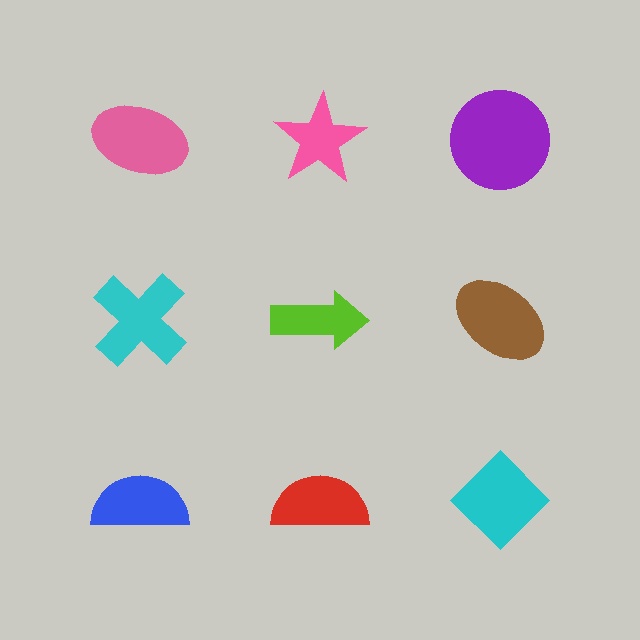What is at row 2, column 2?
A lime arrow.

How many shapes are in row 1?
3 shapes.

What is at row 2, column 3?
A brown ellipse.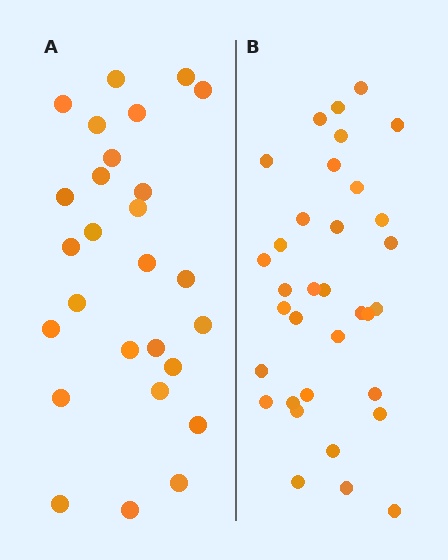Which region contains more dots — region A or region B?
Region B (the right region) has more dots.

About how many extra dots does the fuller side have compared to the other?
Region B has roughly 8 or so more dots than region A.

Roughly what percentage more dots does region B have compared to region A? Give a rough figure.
About 25% more.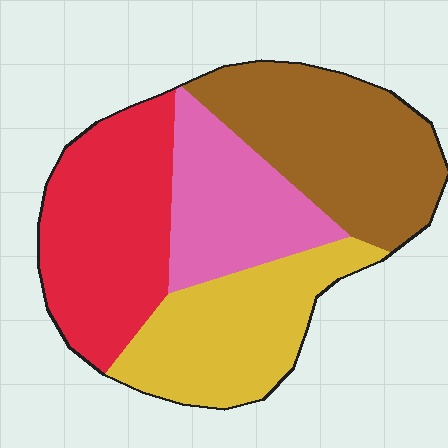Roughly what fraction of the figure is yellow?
Yellow takes up less than a quarter of the figure.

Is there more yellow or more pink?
Yellow.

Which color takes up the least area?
Pink, at roughly 20%.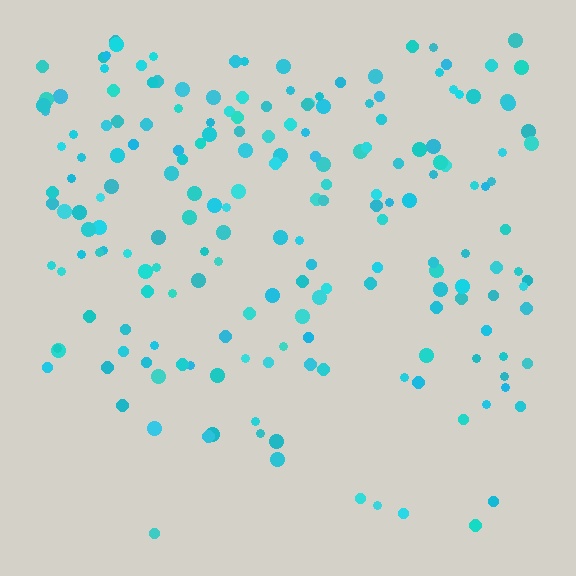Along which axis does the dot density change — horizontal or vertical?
Vertical.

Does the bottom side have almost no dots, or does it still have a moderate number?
Still a moderate number, just noticeably fewer than the top.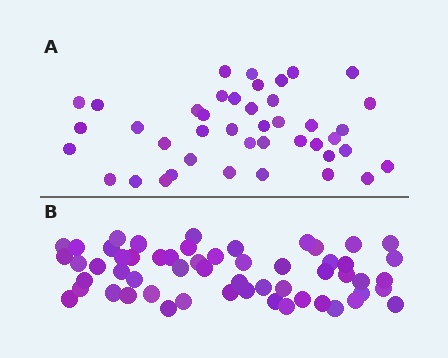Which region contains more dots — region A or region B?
Region B (the bottom region) has more dots.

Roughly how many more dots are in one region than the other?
Region B has approximately 15 more dots than region A.